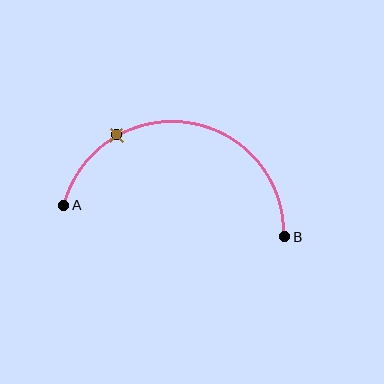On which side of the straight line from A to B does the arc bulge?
The arc bulges above the straight line connecting A and B.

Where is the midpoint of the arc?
The arc midpoint is the point on the curve farthest from the straight line joining A and B. It sits above that line.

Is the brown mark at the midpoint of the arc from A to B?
No. The brown mark lies on the arc but is closer to endpoint A. The arc midpoint would be at the point on the curve equidistant along the arc from both A and B.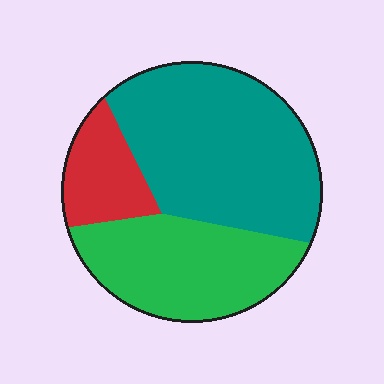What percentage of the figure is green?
Green takes up about one third (1/3) of the figure.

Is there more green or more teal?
Teal.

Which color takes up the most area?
Teal, at roughly 50%.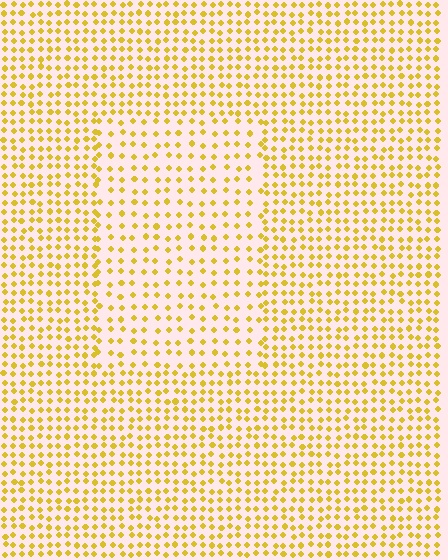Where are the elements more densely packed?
The elements are more densely packed outside the rectangle boundary.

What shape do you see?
I see a rectangle.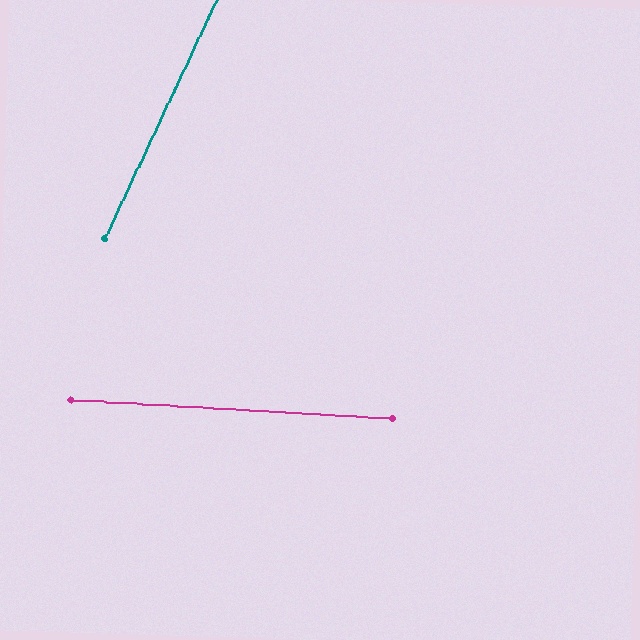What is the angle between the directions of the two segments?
Approximately 68 degrees.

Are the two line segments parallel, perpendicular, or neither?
Neither parallel nor perpendicular — they differ by about 68°.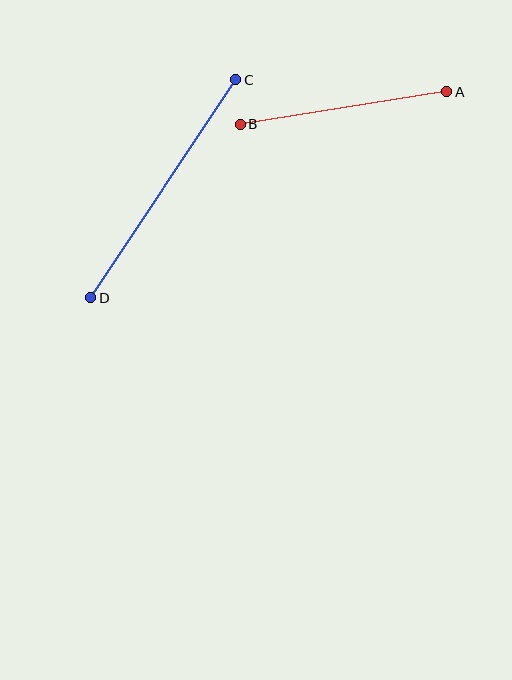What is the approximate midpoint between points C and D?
The midpoint is at approximately (163, 189) pixels.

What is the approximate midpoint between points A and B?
The midpoint is at approximately (343, 108) pixels.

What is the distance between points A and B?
The distance is approximately 209 pixels.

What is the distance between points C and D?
The distance is approximately 262 pixels.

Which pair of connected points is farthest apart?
Points C and D are farthest apart.